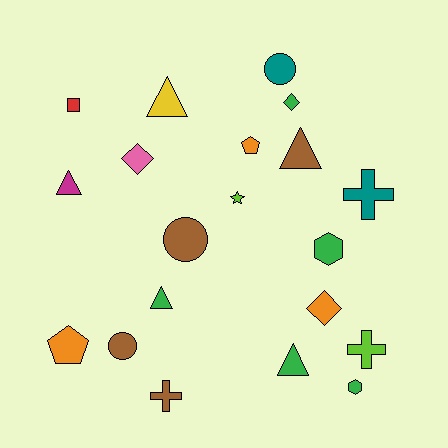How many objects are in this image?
There are 20 objects.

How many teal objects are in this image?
There are 2 teal objects.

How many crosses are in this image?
There are 3 crosses.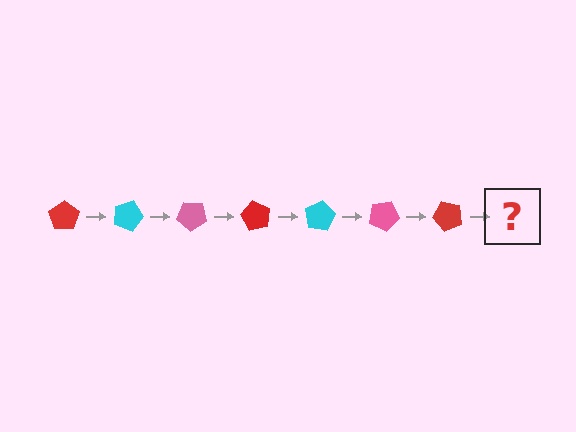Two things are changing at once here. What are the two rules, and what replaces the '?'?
The two rules are that it rotates 20 degrees each step and the color cycles through red, cyan, and pink. The '?' should be a cyan pentagon, rotated 140 degrees from the start.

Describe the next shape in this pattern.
It should be a cyan pentagon, rotated 140 degrees from the start.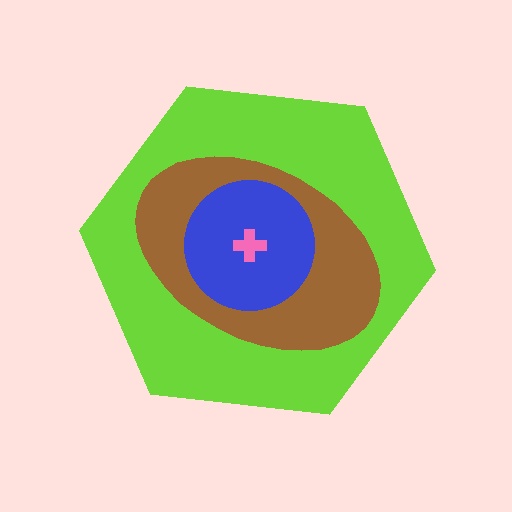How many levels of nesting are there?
4.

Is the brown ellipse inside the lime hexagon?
Yes.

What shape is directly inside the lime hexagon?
The brown ellipse.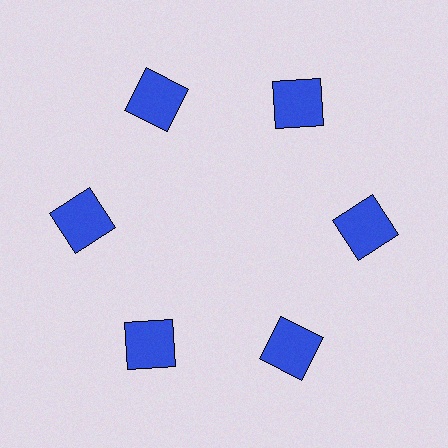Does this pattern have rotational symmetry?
Yes, this pattern has 6-fold rotational symmetry. It looks the same after rotating 60 degrees around the center.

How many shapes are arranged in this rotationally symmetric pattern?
There are 6 shapes, arranged in 6 groups of 1.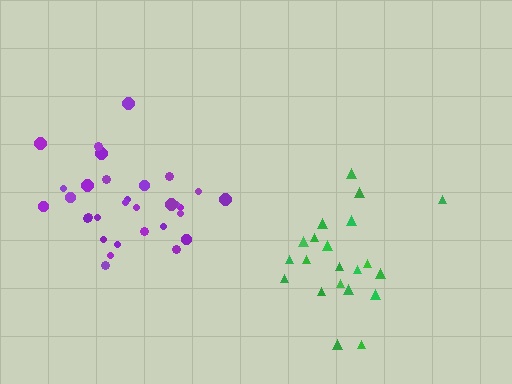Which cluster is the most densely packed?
Green.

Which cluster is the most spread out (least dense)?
Purple.